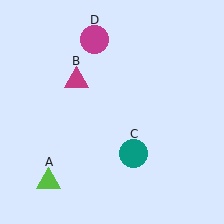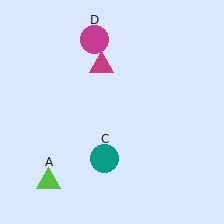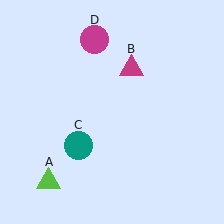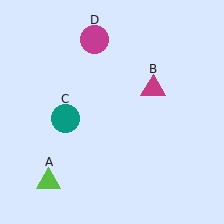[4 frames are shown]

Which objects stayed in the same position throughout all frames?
Lime triangle (object A) and magenta circle (object D) remained stationary.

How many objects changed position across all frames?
2 objects changed position: magenta triangle (object B), teal circle (object C).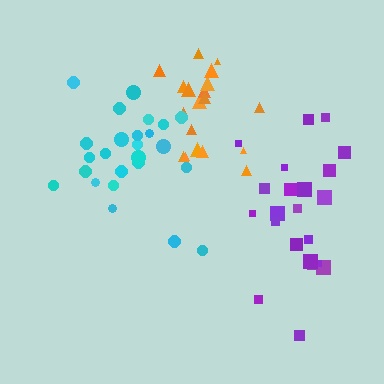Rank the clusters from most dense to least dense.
orange, cyan, purple.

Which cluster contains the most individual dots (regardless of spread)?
Cyan (25).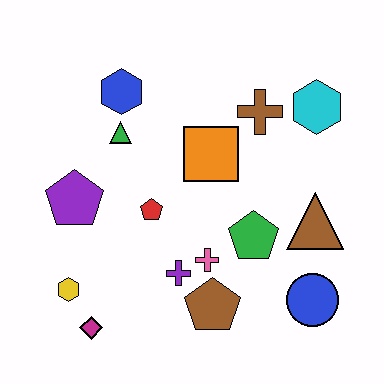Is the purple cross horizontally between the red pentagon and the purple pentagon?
No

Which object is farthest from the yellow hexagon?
The cyan hexagon is farthest from the yellow hexagon.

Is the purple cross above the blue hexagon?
No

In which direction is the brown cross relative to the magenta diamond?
The brown cross is above the magenta diamond.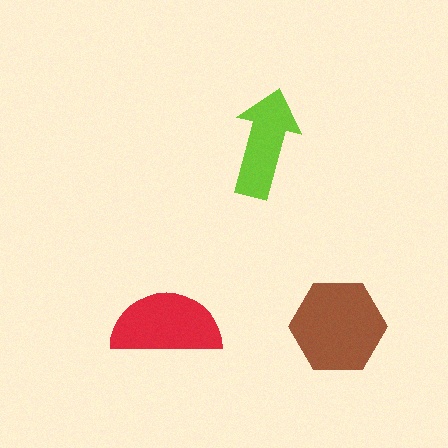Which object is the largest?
The brown hexagon.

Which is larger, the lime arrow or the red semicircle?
The red semicircle.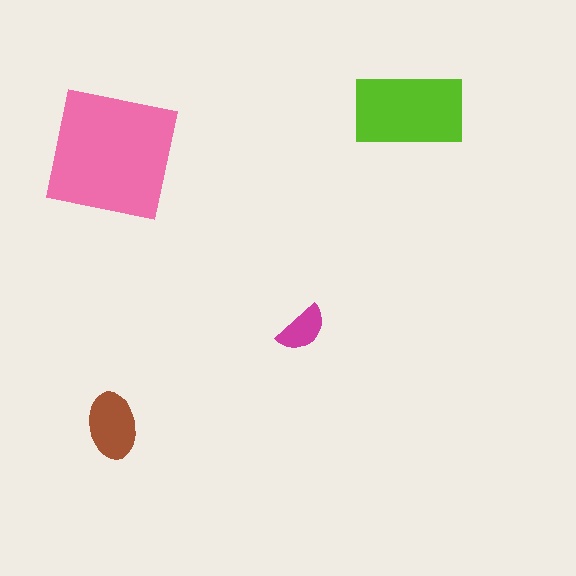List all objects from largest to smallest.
The pink square, the lime rectangle, the brown ellipse, the magenta semicircle.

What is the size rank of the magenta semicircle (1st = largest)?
4th.